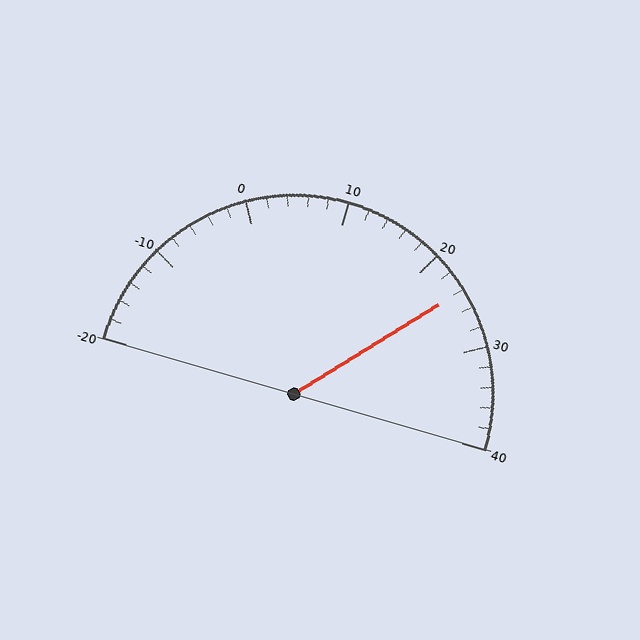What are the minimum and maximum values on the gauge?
The gauge ranges from -20 to 40.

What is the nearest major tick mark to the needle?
The nearest major tick mark is 20.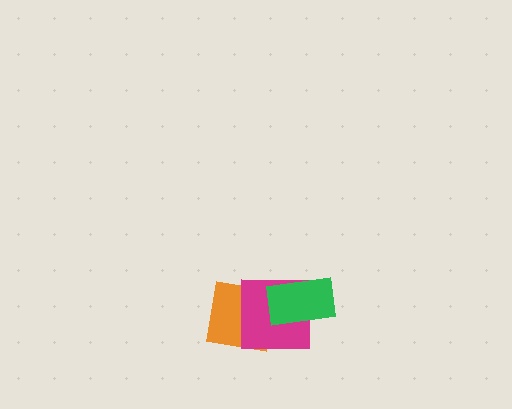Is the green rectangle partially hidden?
No, no other shape covers it.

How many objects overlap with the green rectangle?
1 object overlaps with the green rectangle.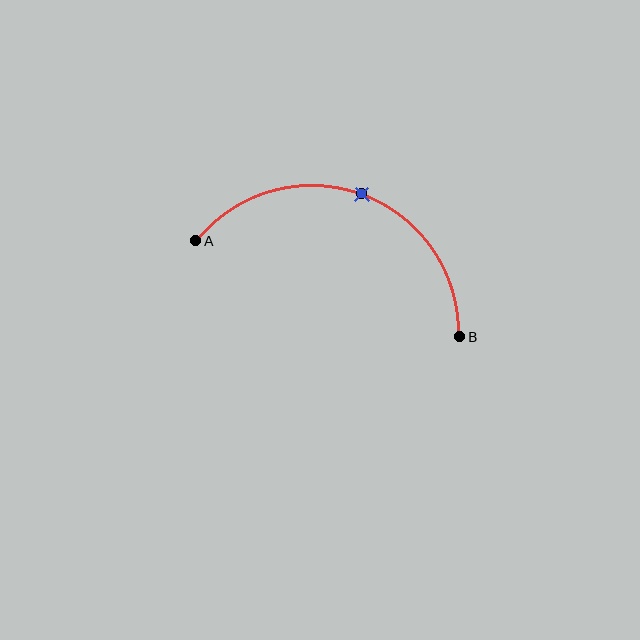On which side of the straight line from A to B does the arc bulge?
The arc bulges above the straight line connecting A and B.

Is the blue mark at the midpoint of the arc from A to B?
Yes. The blue mark lies on the arc at equal arc-length from both A and B — it is the arc midpoint.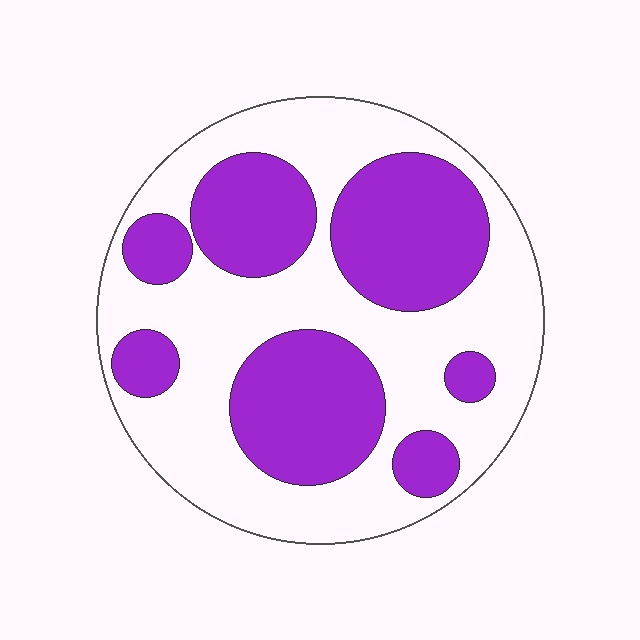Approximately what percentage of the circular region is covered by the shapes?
Approximately 40%.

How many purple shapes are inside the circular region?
7.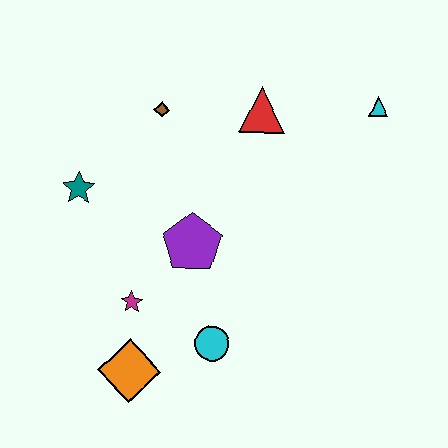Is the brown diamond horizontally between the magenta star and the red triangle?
Yes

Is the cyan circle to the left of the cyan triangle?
Yes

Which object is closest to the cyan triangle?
The red triangle is closest to the cyan triangle.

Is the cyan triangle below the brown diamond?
No